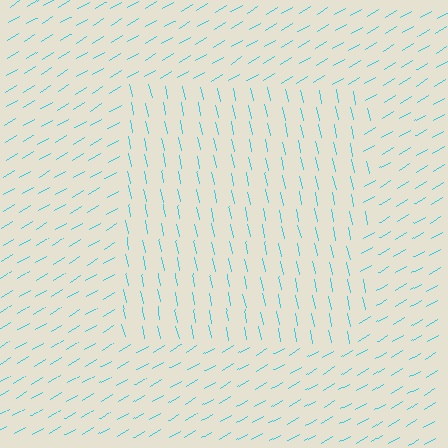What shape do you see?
I see a rectangle.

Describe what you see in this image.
The image is filled with small cyan line segments. A rectangle region in the image has lines oriented differently from the surrounding lines, creating a visible texture boundary.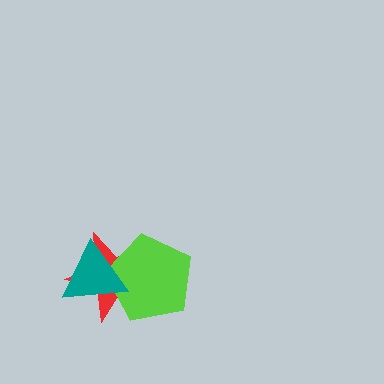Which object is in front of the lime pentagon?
The teal triangle is in front of the lime pentagon.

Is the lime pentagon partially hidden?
Yes, it is partially covered by another shape.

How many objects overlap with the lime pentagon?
2 objects overlap with the lime pentagon.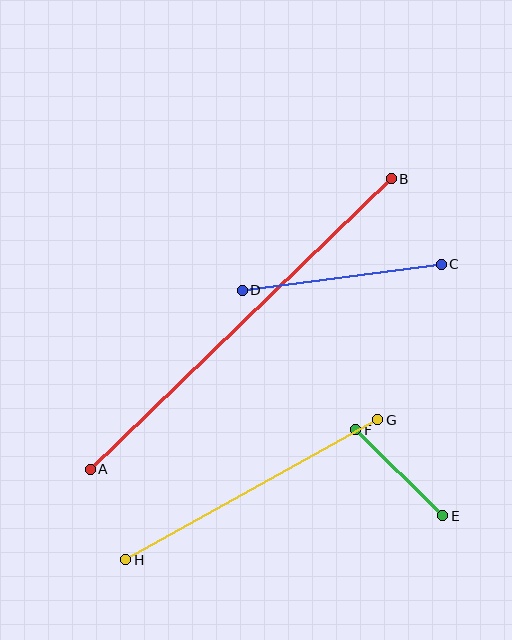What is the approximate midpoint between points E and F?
The midpoint is at approximately (399, 473) pixels.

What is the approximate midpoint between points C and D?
The midpoint is at approximately (342, 277) pixels.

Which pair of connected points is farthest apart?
Points A and B are farthest apart.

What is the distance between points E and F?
The distance is approximately 122 pixels.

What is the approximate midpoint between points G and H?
The midpoint is at approximately (252, 490) pixels.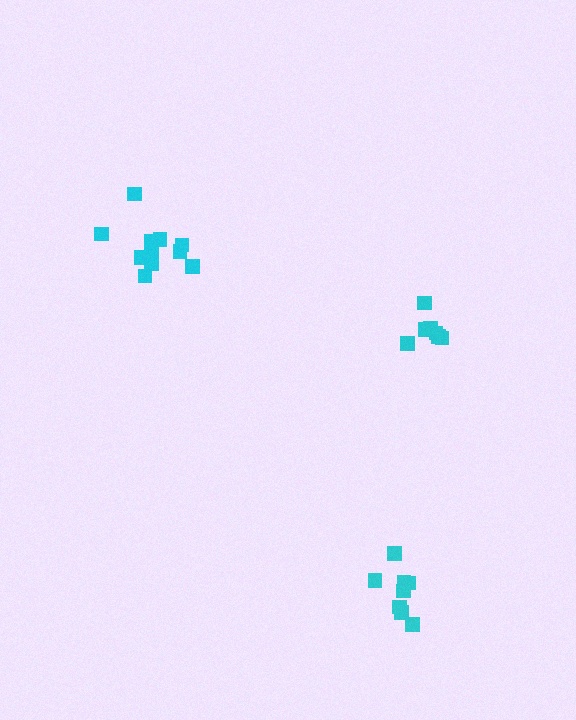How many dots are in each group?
Group 1: 11 dots, Group 2: 7 dots, Group 3: 8 dots (26 total).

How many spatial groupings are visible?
There are 3 spatial groupings.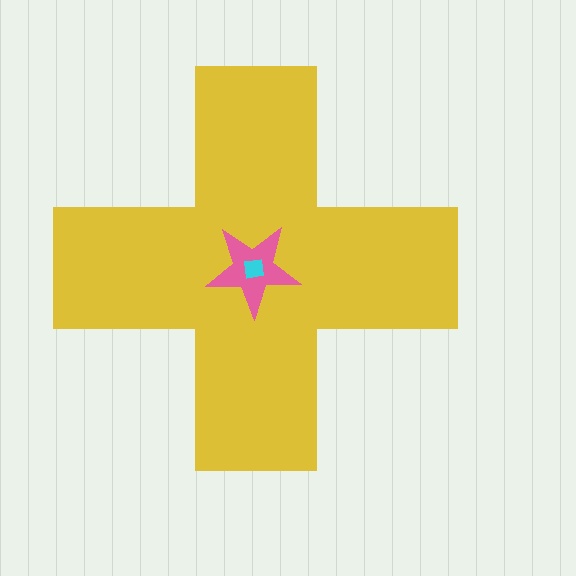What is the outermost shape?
The yellow cross.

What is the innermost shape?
The cyan square.